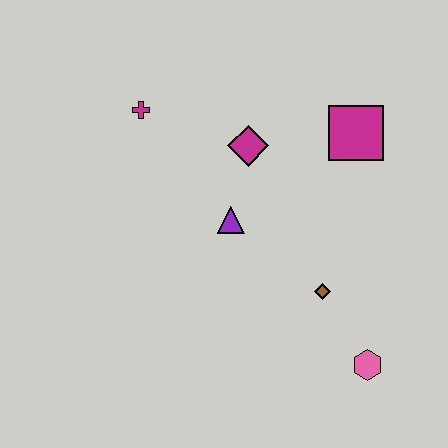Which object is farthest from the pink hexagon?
The magenta cross is farthest from the pink hexagon.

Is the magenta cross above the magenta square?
Yes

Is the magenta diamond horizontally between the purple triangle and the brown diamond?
Yes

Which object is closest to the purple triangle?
The magenta diamond is closest to the purple triangle.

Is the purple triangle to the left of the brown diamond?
Yes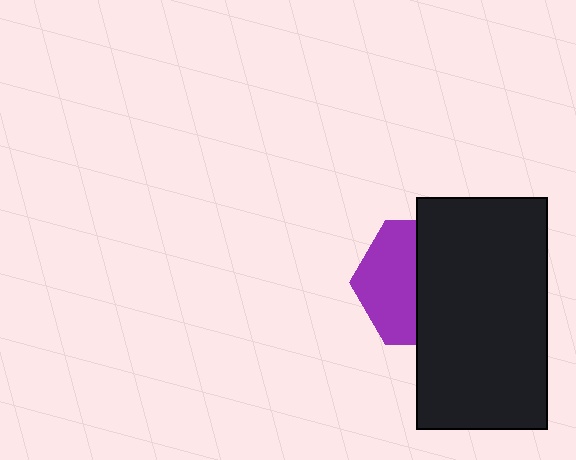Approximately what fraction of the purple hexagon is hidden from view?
Roughly 55% of the purple hexagon is hidden behind the black rectangle.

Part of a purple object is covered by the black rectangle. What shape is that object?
It is a hexagon.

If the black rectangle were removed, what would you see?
You would see the complete purple hexagon.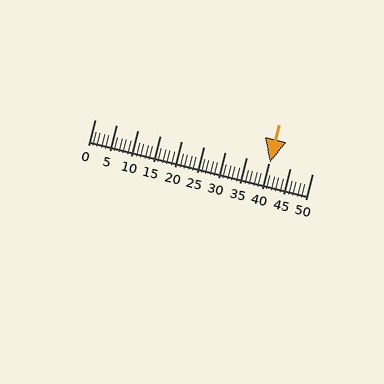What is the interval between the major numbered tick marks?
The major tick marks are spaced 5 units apart.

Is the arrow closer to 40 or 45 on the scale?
The arrow is closer to 40.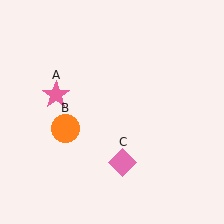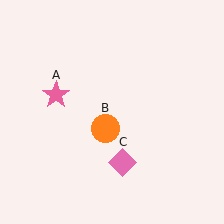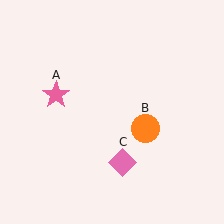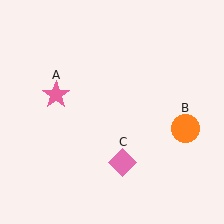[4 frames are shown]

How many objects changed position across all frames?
1 object changed position: orange circle (object B).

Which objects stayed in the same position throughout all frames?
Pink star (object A) and pink diamond (object C) remained stationary.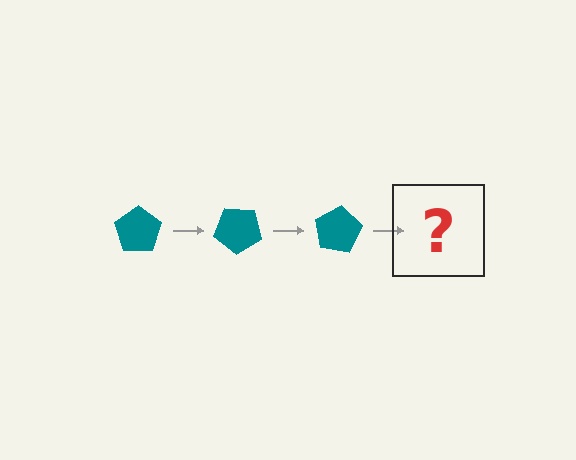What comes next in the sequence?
The next element should be a teal pentagon rotated 120 degrees.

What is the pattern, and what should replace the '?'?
The pattern is that the pentagon rotates 40 degrees each step. The '?' should be a teal pentagon rotated 120 degrees.